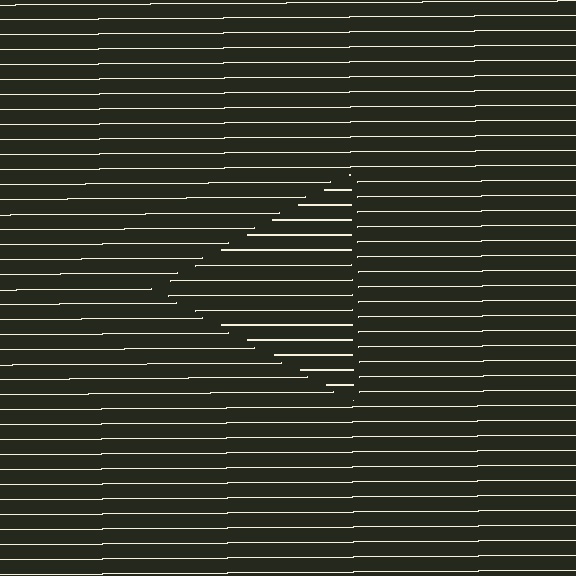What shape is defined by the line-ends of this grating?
An illusory triangle. The interior of the shape contains the same grating, shifted by half a period — the contour is defined by the phase discontinuity where line-ends from the inner and outer gratings abut.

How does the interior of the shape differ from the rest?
The interior of the shape contains the same grating, shifted by half a period — the contour is defined by the phase discontinuity where line-ends from the inner and outer gratings abut.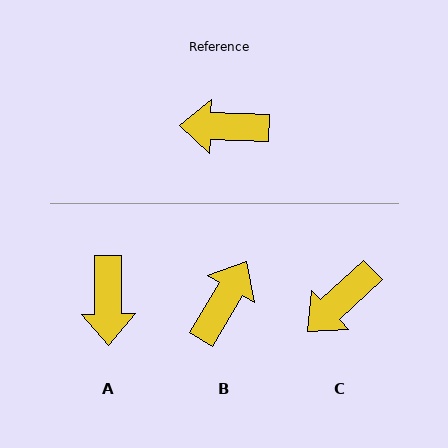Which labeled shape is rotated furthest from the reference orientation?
B, about 119 degrees away.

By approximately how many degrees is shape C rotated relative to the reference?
Approximately 44 degrees counter-clockwise.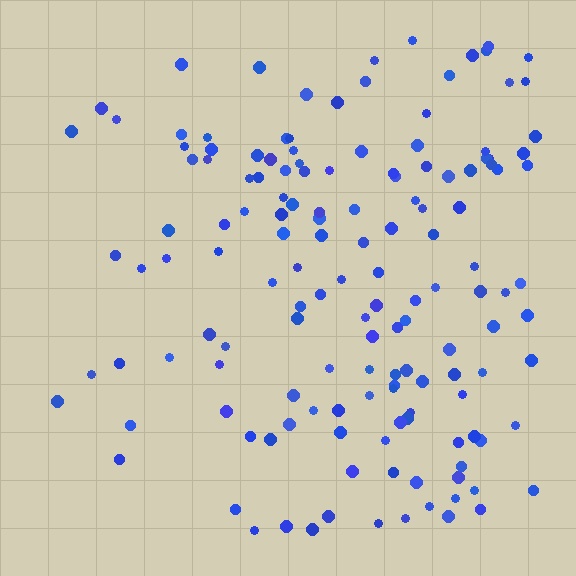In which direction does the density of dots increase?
From left to right, with the right side densest.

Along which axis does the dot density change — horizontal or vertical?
Horizontal.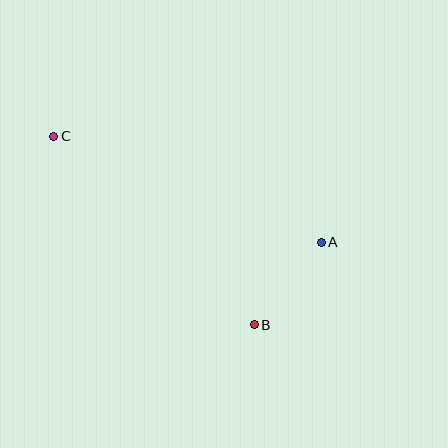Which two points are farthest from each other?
Points A and C are farthest from each other.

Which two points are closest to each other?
Points A and B are closest to each other.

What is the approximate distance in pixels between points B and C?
The distance between B and C is approximately 275 pixels.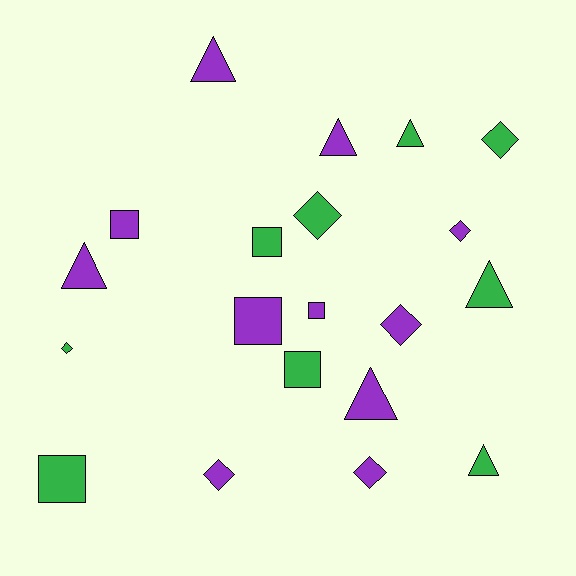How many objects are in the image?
There are 20 objects.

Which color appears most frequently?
Purple, with 11 objects.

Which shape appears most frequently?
Diamond, with 7 objects.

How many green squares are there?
There are 3 green squares.